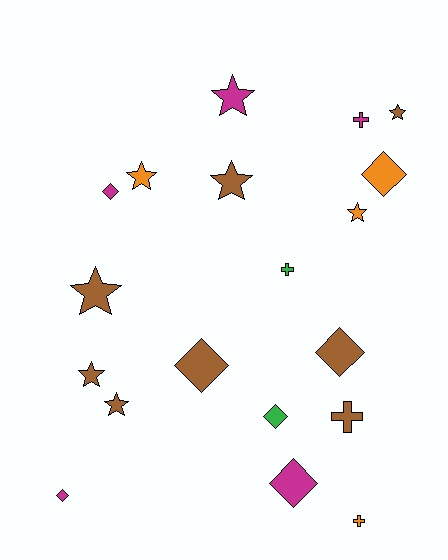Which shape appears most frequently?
Star, with 8 objects.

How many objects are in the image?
There are 19 objects.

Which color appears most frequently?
Brown, with 8 objects.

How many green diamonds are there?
There is 1 green diamond.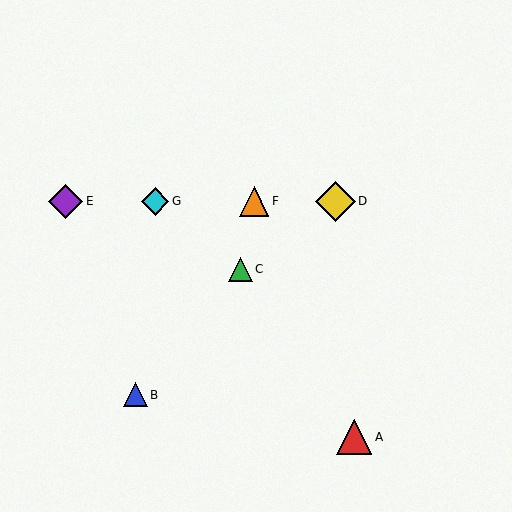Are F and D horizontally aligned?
Yes, both are at y≈201.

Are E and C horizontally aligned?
No, E is at y≈201 and C is at y≈269.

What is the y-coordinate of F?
Object F is at y≈201.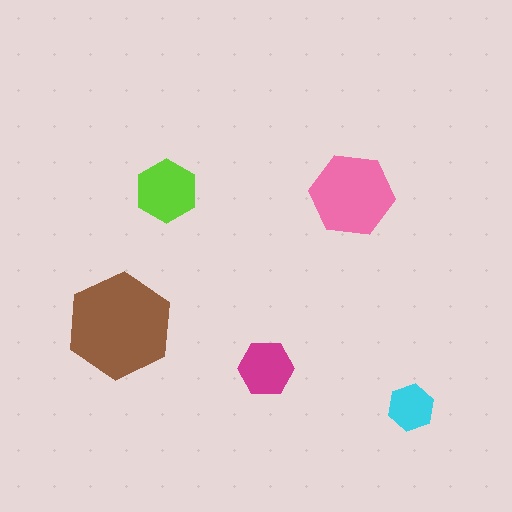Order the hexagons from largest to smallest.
the brown one, the pink one, the lime one, the magenta one, the cyan one.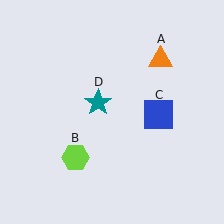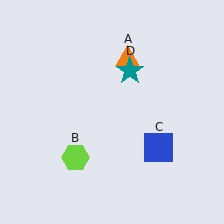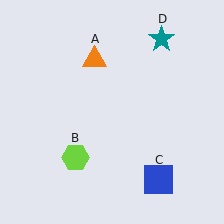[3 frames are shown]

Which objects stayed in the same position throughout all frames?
Lime hexagon (object B) remained stationary.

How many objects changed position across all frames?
3 objects changed position: orange triangle (object A), blue square (object C), teal star (object D).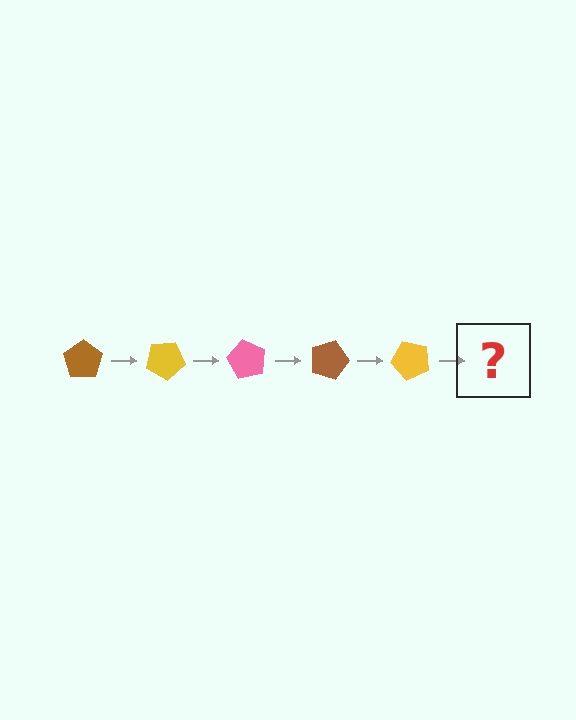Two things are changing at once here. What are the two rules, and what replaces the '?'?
The two rules are that it rotates 30 degrees each step and the color cycles through brown, yellow, and pink. The '?' should be a pink pentagon, rotated 150 degrees from the start.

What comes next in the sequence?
The next element should be a pink pentagon, rotated 150 degrees from the start.